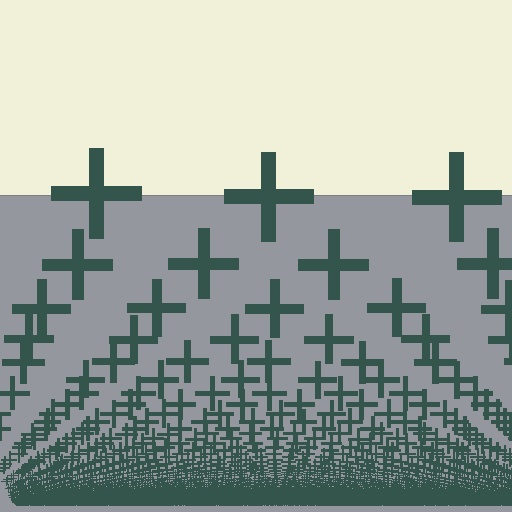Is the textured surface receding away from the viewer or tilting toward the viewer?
The surface appears to tilt toward the viewer. Texture elements get larger and sparser toward the top.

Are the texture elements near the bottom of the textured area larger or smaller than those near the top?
Smaller. The gradient is inverted — elements near the bottom are smaller and denser.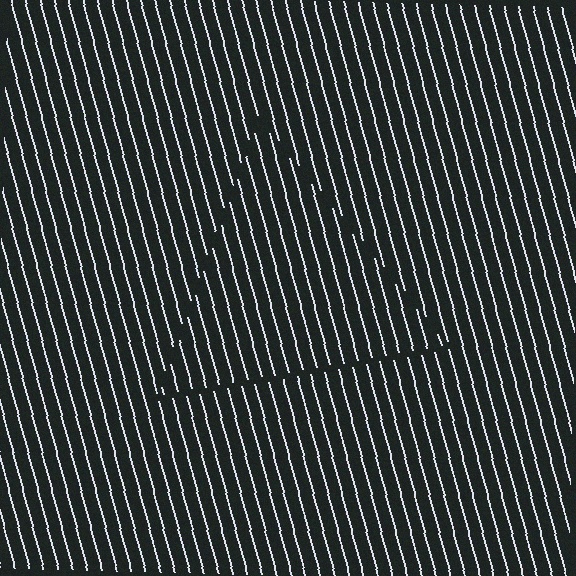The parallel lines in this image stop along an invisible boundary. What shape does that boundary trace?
An illusory triangle. The interior of the shape contains the same grating, shifted by half a period — the contour is defined by the phase discontinuity where line-ends from the inner and outer gratings abut.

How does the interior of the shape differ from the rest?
The interior of the shape contains the same grating, shifted by half a period — the contour is defined by the phase discontinuity where line-ends from the inner and outer gratings abut.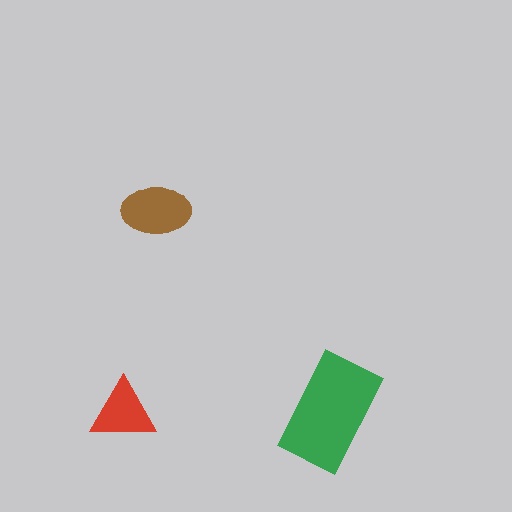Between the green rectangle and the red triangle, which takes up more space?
The green rectangle.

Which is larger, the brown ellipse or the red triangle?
The brown ellipse.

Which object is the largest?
The green rectangle.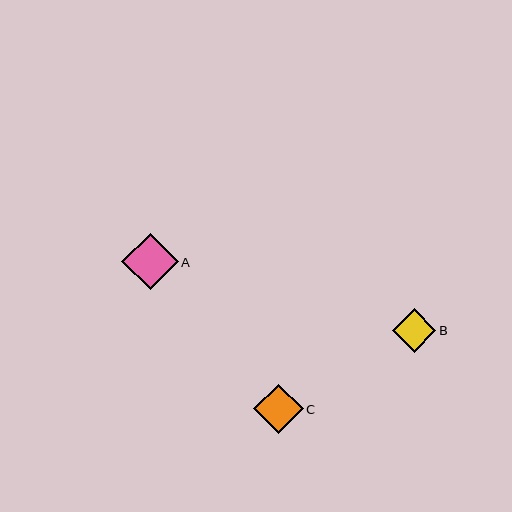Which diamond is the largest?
Diamond A is the largest with a size of approximately 56 pixels.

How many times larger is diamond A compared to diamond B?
Diamond A is approximately 1.3 times the size of diamond B.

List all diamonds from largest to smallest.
From largest to smallest: A, C, B.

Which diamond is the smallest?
Diamond B is the smallest with a size of approximately 44 pixels.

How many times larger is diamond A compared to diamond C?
Diamond A is approximately 1.1 times the size of diamond C.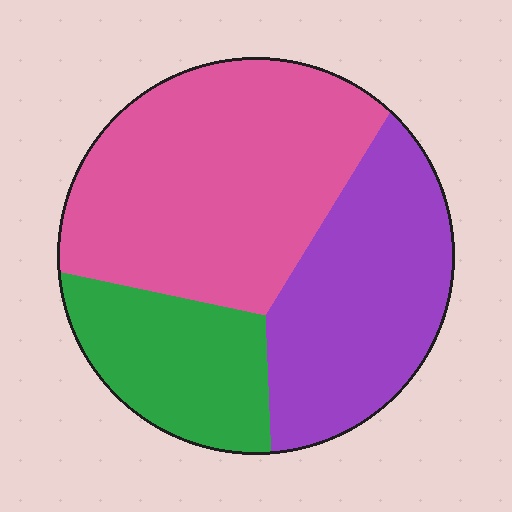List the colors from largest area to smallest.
From largest to smallest: pink, purple, green.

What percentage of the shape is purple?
Purple covers around 35% of the shape.